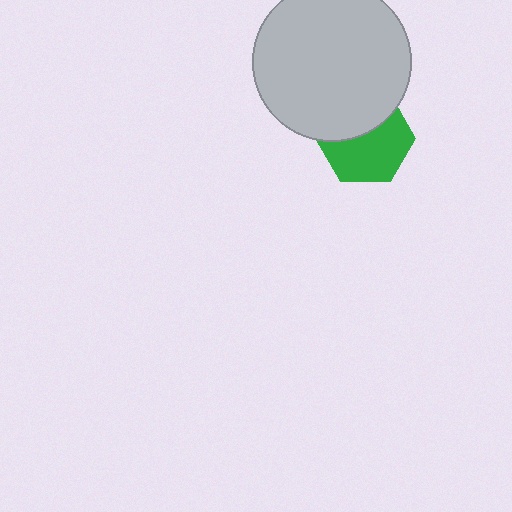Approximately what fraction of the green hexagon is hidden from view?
Roughly 40% of the green hexagon is hidden behind the light gray circle.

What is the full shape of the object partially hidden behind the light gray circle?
The partially hidden object is a green hexagon.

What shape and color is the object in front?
The object in front is a light gray circle.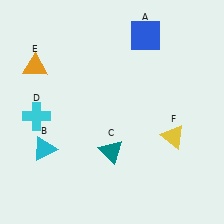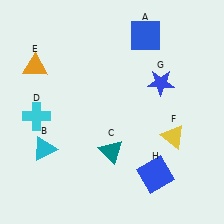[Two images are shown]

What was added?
A blue star (G), a blue square (H) were added in Image 2.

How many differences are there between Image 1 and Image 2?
There are 2 differences between the two images.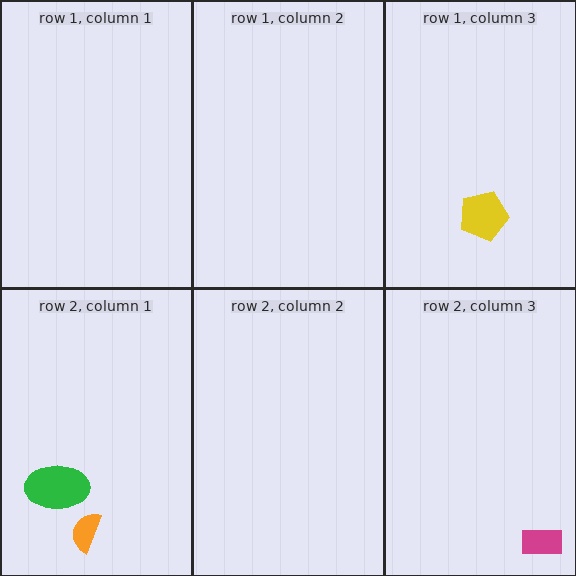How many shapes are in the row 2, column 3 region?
1.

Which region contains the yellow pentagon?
The row 1, column 3 region.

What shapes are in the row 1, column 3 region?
The yellow pentagon.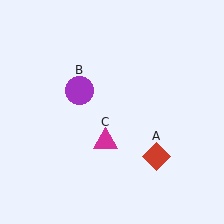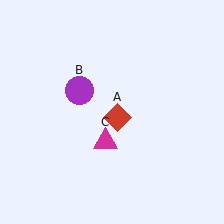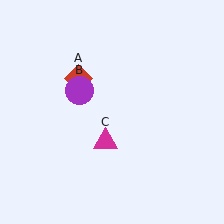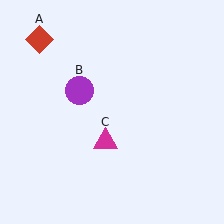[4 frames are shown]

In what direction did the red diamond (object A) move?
The red diamond (object A) moved up and to the left.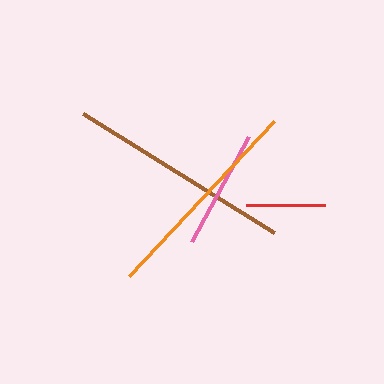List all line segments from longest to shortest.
From longest to shortest: brown, orange, pink, red.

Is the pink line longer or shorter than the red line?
The pink line is longer than the red line.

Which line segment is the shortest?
The red line is the shortest at approximately 80 pixels.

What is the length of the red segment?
The red segment is approximately 80 pixels long.